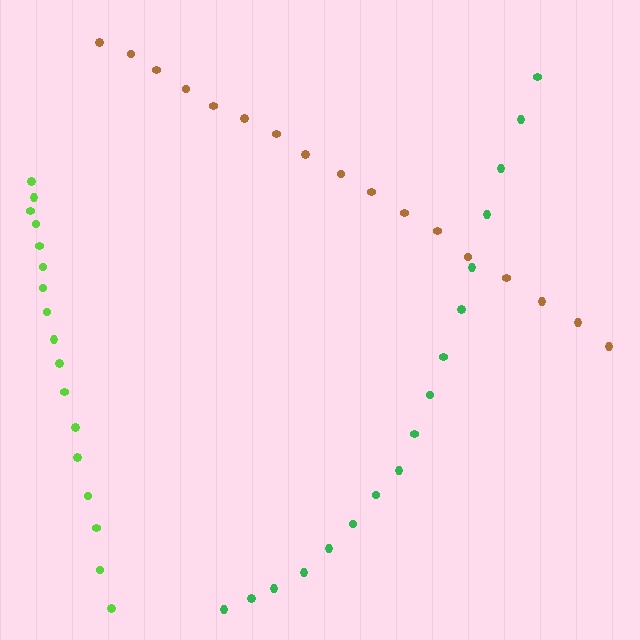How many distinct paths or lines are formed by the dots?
There are 3 distinct paths.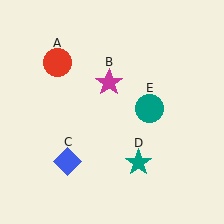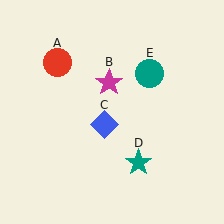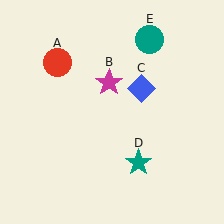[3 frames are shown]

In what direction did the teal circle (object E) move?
The teal circle (object E) moved up.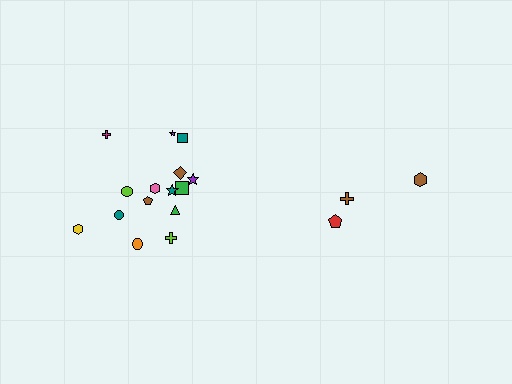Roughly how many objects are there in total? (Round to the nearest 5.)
Roughly 20 objects in total.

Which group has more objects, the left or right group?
The left group.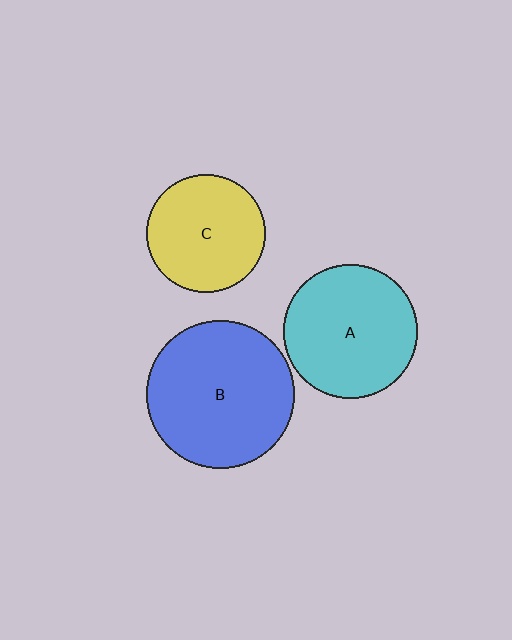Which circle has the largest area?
Circle B (blue).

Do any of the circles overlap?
No, none of the circles overlap.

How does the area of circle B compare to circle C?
Approximately 1.6 times.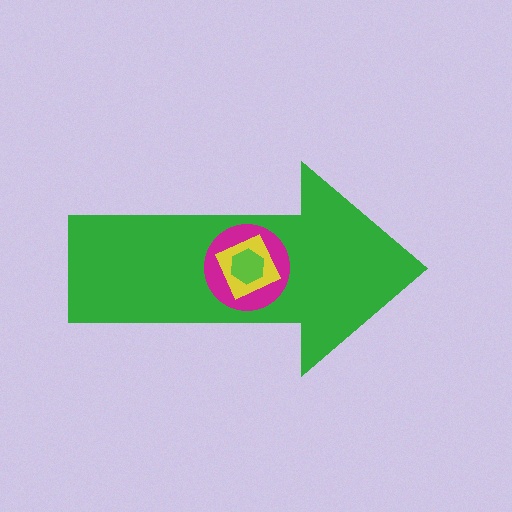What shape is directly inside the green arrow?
The magenta circle.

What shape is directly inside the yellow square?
The lime hexagon.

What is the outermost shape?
The green arrow.